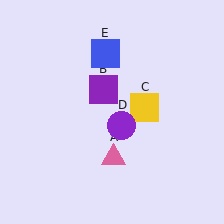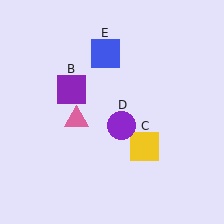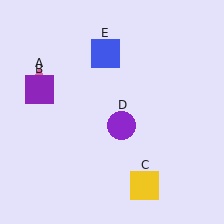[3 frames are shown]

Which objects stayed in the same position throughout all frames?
Purple circle (object D) and blue square (object E) remained stationary.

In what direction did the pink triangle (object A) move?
The pink triangle (object A) moved up and to the left.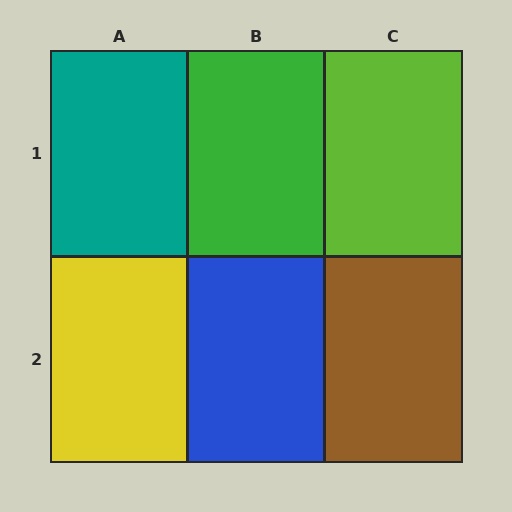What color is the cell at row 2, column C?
Brown.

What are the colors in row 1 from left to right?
Teal, green, lime.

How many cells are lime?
1 cell is lime.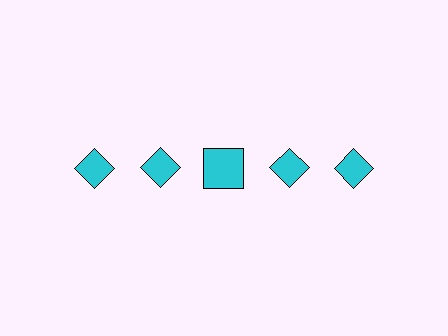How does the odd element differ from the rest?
It has a different shape: square instead of diamond.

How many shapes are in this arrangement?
There are 5 shapes arranged in a grid pattern.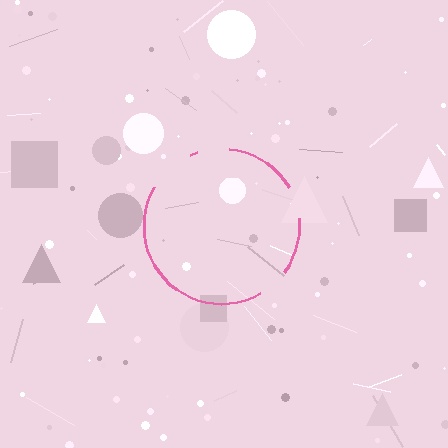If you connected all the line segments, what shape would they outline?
They would outline a circle.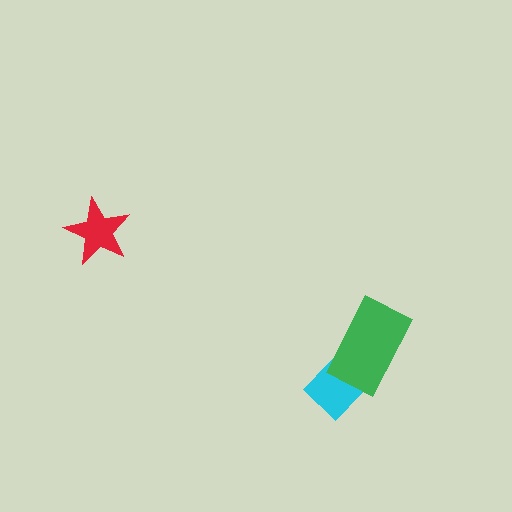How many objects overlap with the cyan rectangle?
1 object overlaps with the cyan rectangle.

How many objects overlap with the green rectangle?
1 object overlaps with the green rectangle.